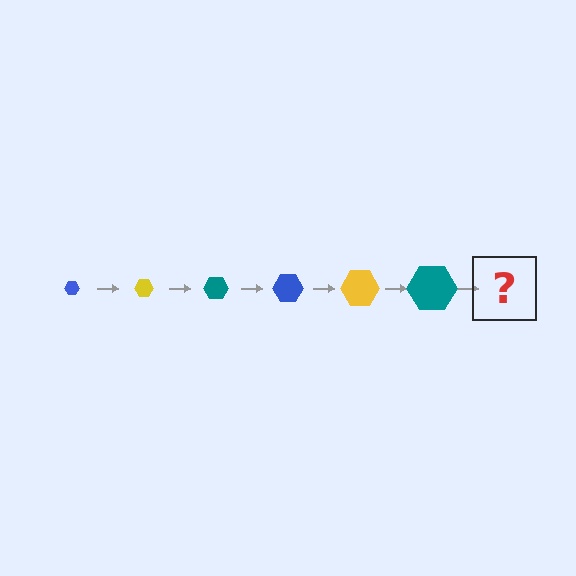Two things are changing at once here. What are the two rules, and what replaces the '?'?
The two rules are that the hexagon grows larger each step and the color cycles through blue, yellow, and teal. The '?' should be a blue hexagon, larger than the previous one.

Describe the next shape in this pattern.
It should be a blue hexagon, larger than the previous one.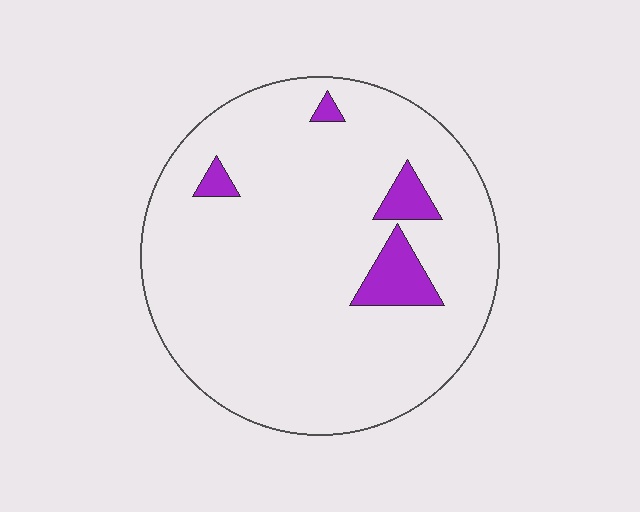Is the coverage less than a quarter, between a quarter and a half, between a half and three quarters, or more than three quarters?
Less than a quarter.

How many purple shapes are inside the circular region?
4.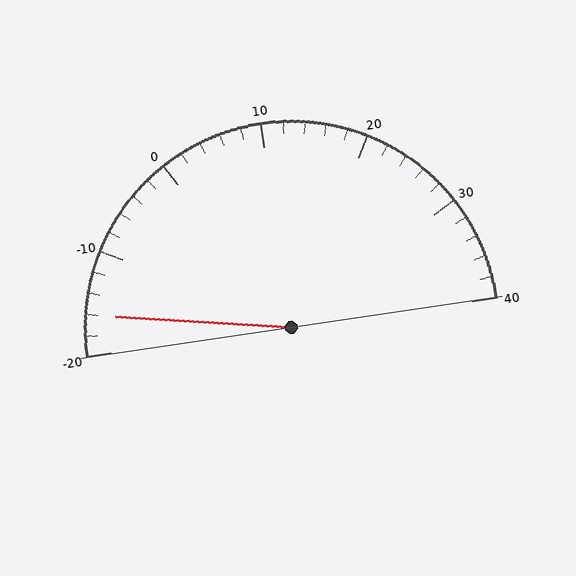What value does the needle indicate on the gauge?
The needle indicates approximately -16.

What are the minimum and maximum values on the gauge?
The gauge ranges from -20 to 40.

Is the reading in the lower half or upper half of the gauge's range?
The reading is in the lower half of the range (-20 to 40).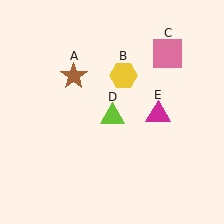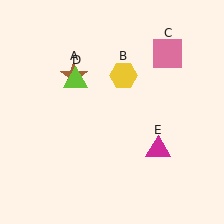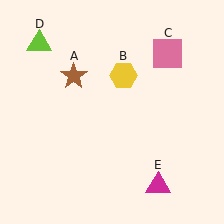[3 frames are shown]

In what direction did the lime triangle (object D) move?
The lime triangle (object D) moved up and to the left.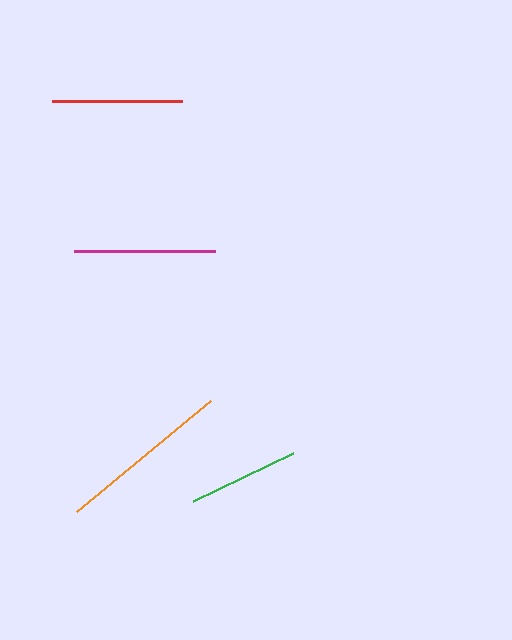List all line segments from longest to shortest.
From longest to shortest: orange, magenta, red, green.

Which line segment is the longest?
The orange line is the longest at approximately 174 pixels.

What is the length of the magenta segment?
The magenta segment is approximately 141 pixels long.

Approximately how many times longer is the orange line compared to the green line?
The orange line is approximately 1.6 times the length of the green line.